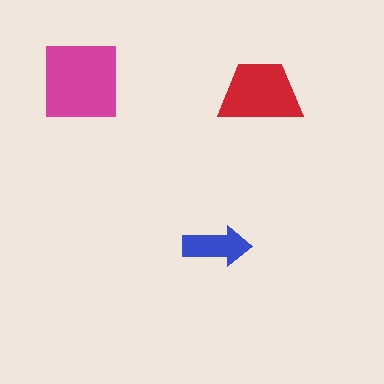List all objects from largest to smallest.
The magenta square, the red trapezoid, the blue arrow.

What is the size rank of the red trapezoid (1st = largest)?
2nd.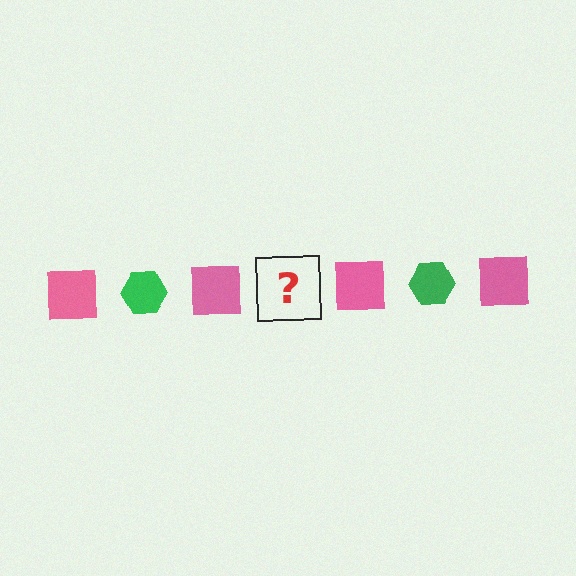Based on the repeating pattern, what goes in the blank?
The blank should be a green hexagon.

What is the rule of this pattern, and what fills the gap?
The rule is that the pattern alternates between pink square and green hexagon. The gap should be filled with a green hexagon.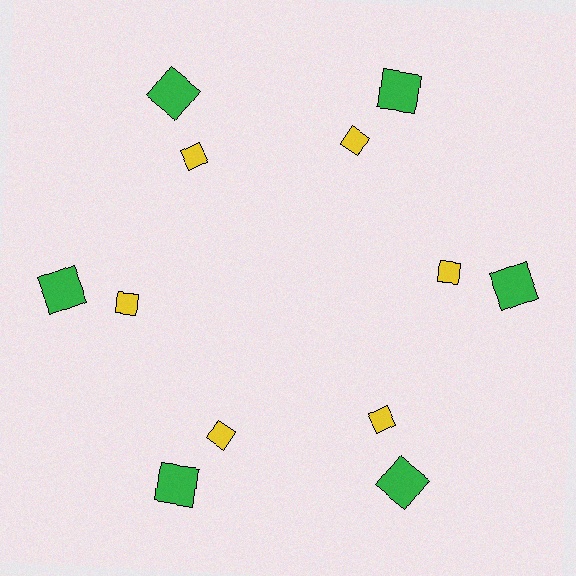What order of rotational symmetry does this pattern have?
This pattern has 6-fold rotational symmetry.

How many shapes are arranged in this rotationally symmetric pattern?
There are 12 shapes, arranged in 6 groups of 2.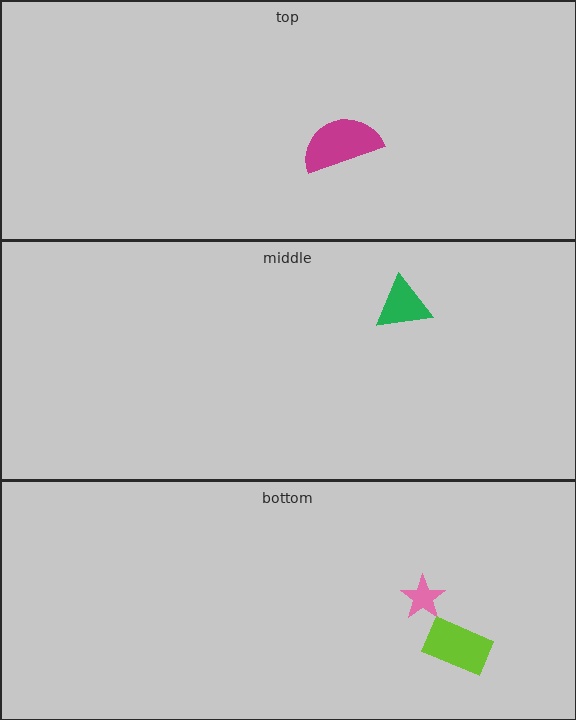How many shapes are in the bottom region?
2.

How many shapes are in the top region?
1.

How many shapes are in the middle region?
1.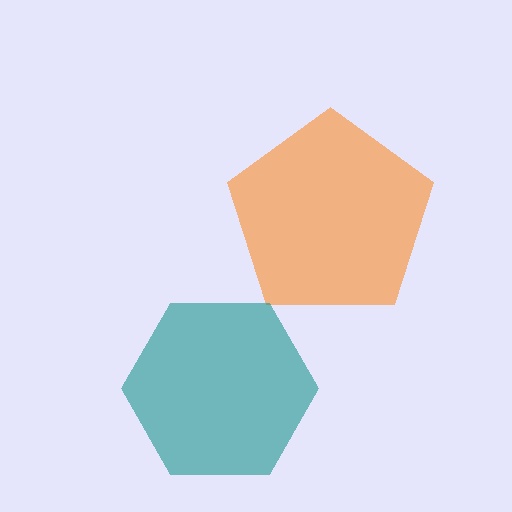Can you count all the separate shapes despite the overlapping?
Yes, there are 2 separate shapes.